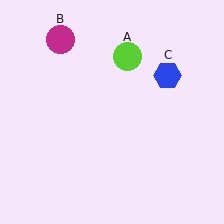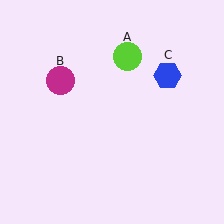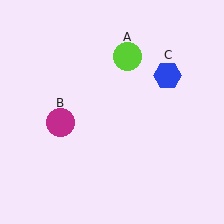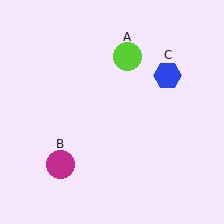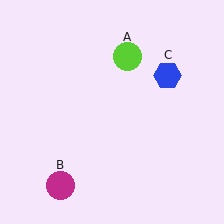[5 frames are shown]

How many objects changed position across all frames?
1 object changed position: magenta circle (object B).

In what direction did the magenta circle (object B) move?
The magenta circle (object B) moved down.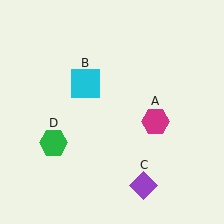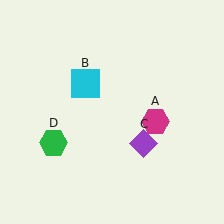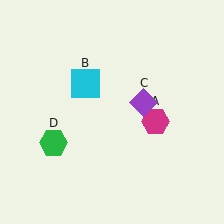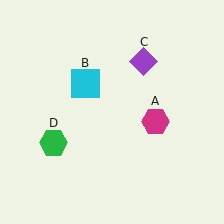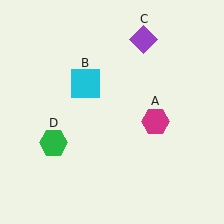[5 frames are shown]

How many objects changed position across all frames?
1 object changed position: purple diamond (object C).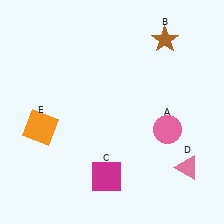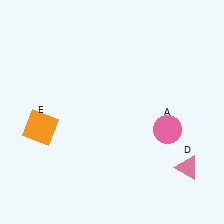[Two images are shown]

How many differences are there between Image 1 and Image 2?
There are 2 differences between the two images.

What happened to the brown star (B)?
The brown star (B) was removed in Image 2. It was in the top-right area of Image 1.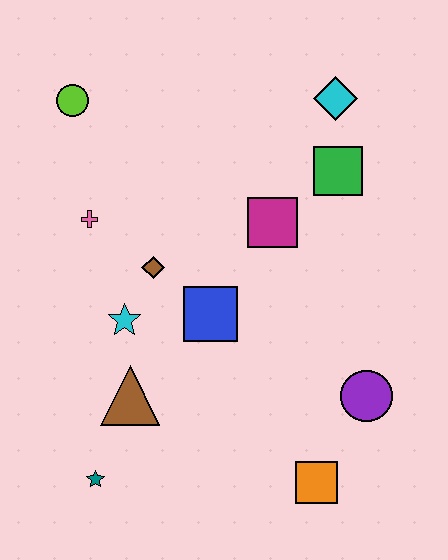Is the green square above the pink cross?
Yes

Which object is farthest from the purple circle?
The lime circle is farthest from the purple circle.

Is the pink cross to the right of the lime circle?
Yes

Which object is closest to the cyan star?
The brown diamond is closest to the cyan star.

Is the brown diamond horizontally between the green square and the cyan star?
Yes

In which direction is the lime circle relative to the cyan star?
The lime circle is above the cyan star.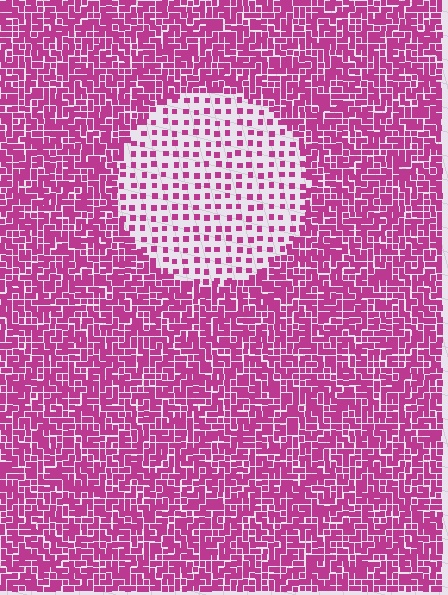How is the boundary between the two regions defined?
The boundary is defined by a change in element density (approximately 2.9x ratio). All elements are the same color, size, and shape.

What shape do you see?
I see a circle.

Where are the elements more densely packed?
The elements are more densely packed outside the circle boundary.